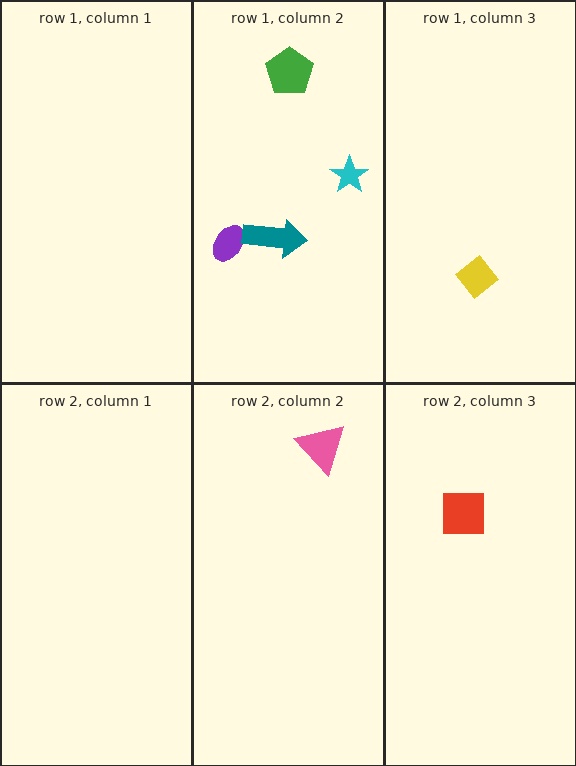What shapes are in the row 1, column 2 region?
The purple ellipse, the teal arrow, the green pentagon, the cyan star.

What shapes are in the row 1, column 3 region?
The yellow diamond.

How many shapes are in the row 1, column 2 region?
4.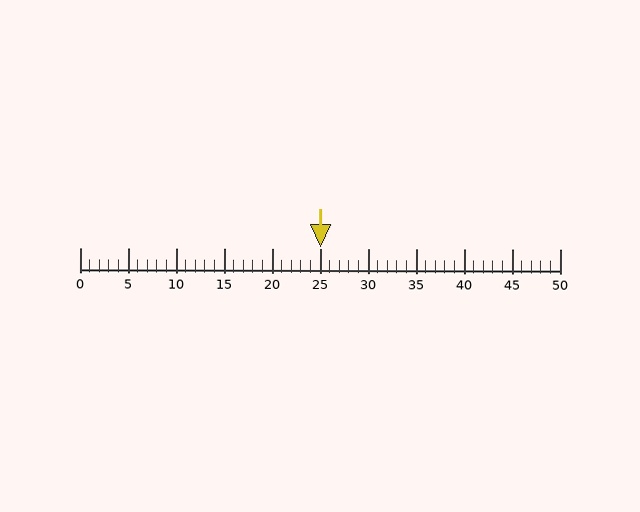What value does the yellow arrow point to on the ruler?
The yellow arrow points to approximately 25.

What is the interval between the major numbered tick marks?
The major tick marks are spaced 5 units apart.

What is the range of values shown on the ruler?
The ruler shows values from 0 to 50.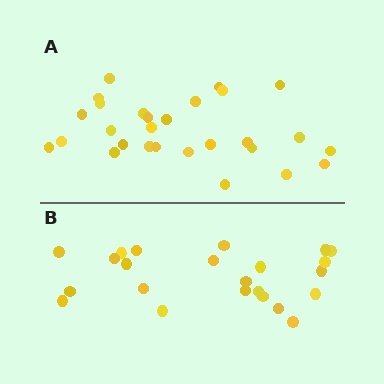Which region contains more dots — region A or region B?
Region A (the top region) has more dots.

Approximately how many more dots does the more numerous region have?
Region A has about 5 more dots than region B.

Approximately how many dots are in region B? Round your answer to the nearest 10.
About 20 dots. (The exact count is 23, which rounds to 20.)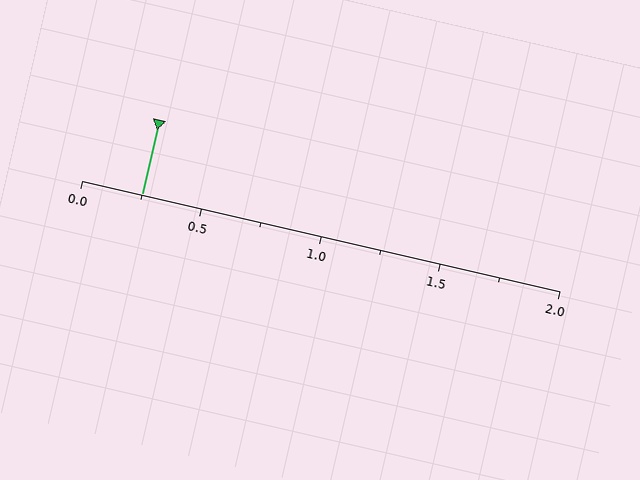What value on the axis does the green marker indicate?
The marker indicates approximately 0.25.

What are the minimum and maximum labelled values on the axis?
The axis runs from 0.0 to 2.0.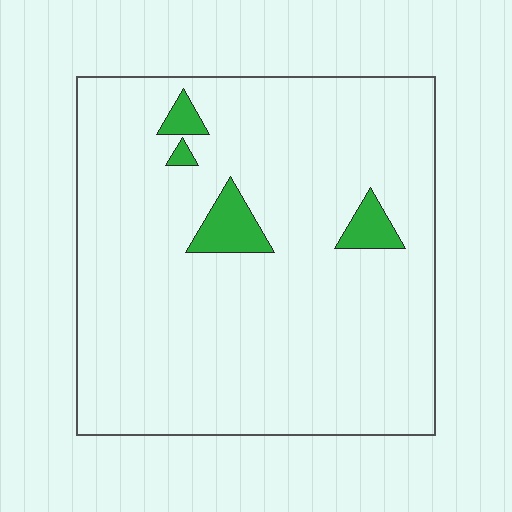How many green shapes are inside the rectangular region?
4.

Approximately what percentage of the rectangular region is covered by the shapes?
Approximately 5%.